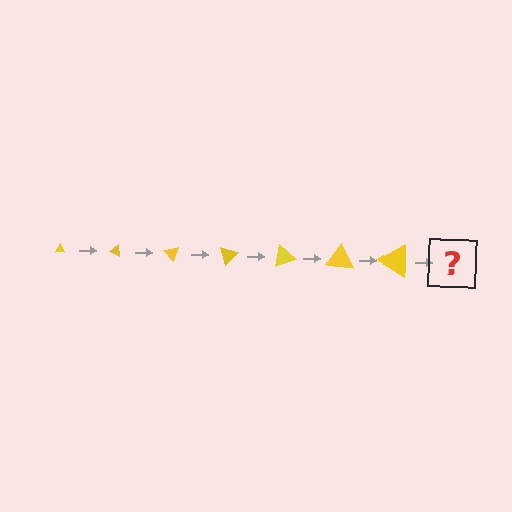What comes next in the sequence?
The next element should be a triangle, larger than the previous one and rotated 175 degrees from the start.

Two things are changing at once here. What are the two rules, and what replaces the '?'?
The two rules are that the triangle grows larger each step and it rotates 25 degrees each step. The '?' should be a triangle, larger than the previous one and rotated 175 degrees from the start.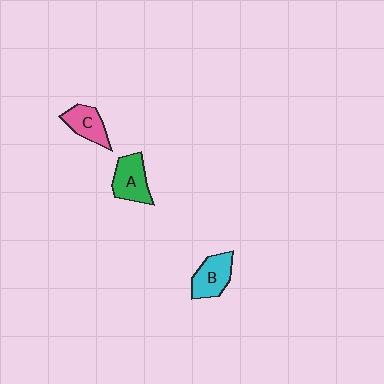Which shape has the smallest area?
Shape C (pink).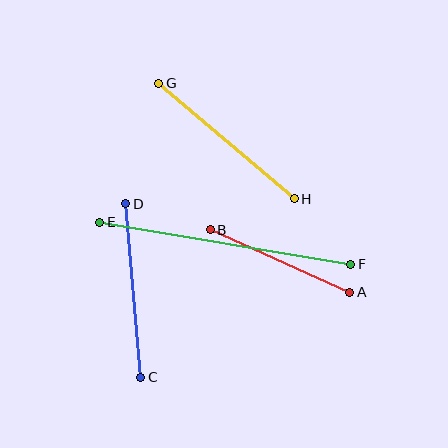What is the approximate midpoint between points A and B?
The midpoint is at approximately (280, 261) pixels.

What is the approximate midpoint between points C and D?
The midpoint is at approximately (133, 291) pixels.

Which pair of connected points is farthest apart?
Points E and F are farthest apart.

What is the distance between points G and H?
The distance is approximately 178 pixels.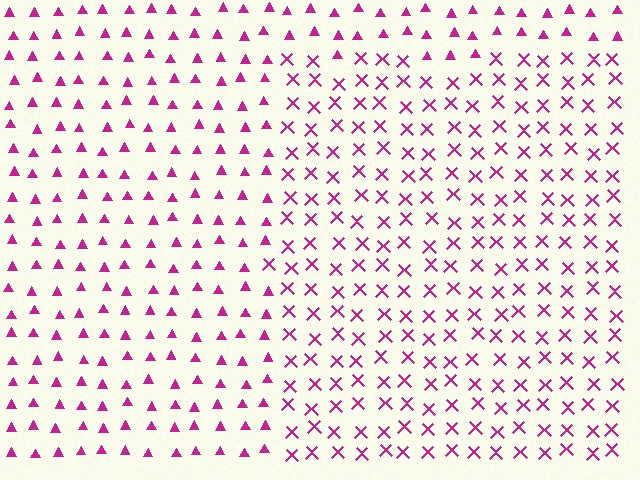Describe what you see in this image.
The image is filled with small magenta elements arranged in a uniform grid. A rectangle-shaped region contains X marks, while the surrounding area contains triangles. The boundary is defined purely by the change in element shape.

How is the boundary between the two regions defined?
The boundary is defined by a change in element shape: X marks inside vs. triangles outside. All elements share the same color and spacing.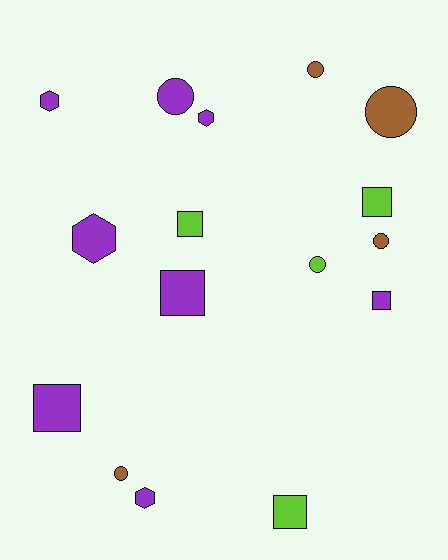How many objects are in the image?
There are 16 objects.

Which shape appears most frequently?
Square, with 6 objects.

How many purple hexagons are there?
There are 4 purple hexagons.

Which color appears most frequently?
Purple, with 8 objects.